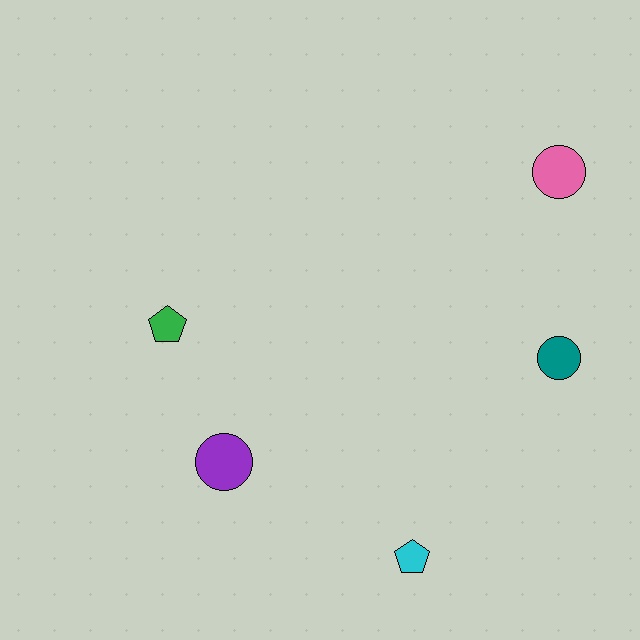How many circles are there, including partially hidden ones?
There are 3 circles.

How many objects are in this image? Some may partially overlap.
There are 5 objects.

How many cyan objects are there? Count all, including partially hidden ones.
There is 1 cyan object.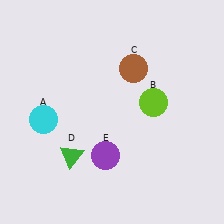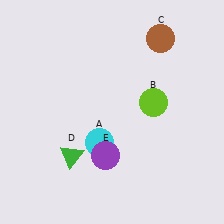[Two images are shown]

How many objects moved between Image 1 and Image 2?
2 objects moved between the two images.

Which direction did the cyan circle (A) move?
The cyan circle (A) moved right.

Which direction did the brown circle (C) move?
The brown circle (C) moved up.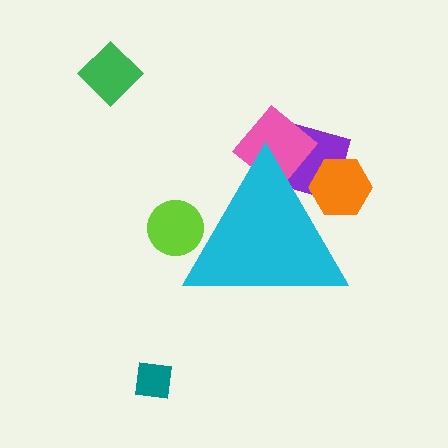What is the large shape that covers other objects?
A cyan triangle.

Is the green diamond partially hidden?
No, the green diamond is fully visible.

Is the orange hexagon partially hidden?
Yes, the orange hexagon is partially hidden behind the cyan triangle.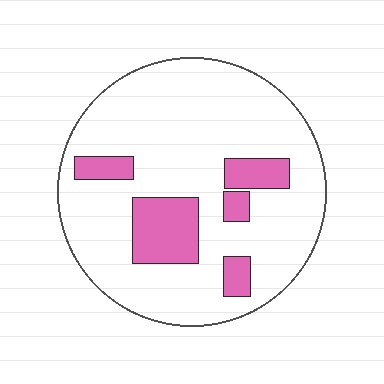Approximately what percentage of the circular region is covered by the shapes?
Approximately 15%.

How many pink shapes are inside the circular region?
5.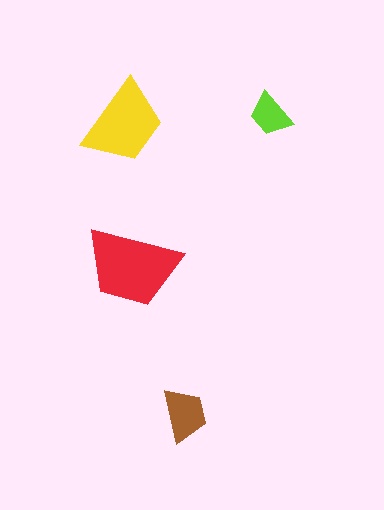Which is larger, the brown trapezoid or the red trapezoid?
The red one.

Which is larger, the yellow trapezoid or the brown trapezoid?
The yellow one.